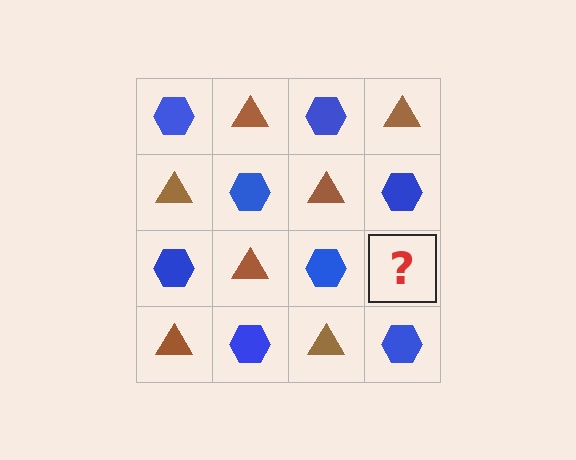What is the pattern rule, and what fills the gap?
The rule is that it alternates blue hexagon and brown triangle in a checkerboard pattern. The gap should be filled with a brown triangle.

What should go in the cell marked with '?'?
The missing cell should contain a brown triangle.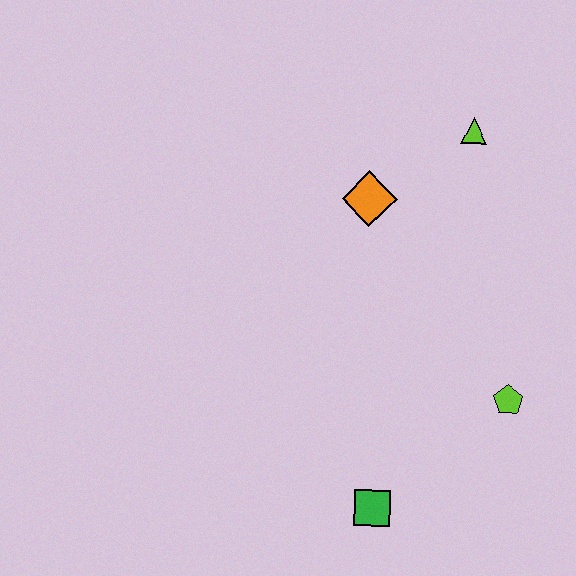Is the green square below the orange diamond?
Yes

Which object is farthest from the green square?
The lime triangle is farthest from the green square.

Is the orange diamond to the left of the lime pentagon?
Yes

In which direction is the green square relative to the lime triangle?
The green square is below the lime triangle.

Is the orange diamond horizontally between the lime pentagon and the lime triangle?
No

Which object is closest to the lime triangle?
The orange diamond is closest to the lime triangle.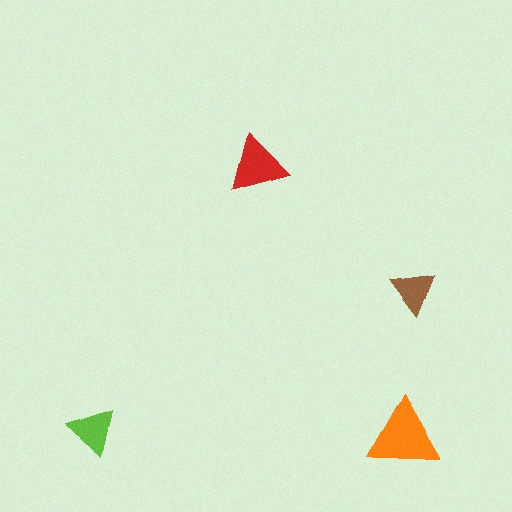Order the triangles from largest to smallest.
the orange one, the red one, the lime one, the brown one.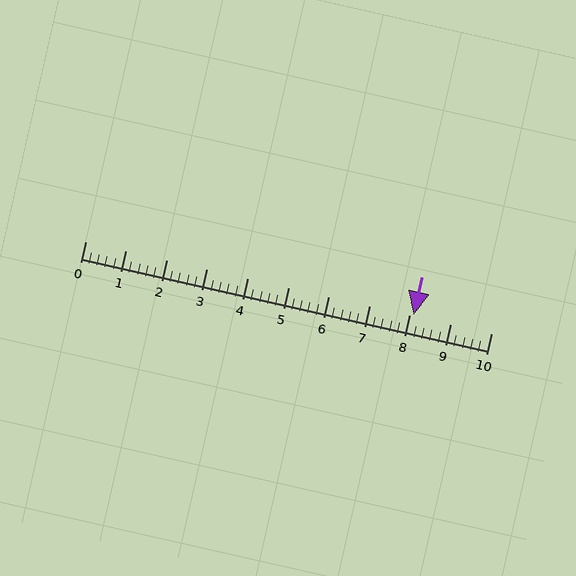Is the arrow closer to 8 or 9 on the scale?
The arrow is closer to 8.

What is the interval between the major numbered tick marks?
The major tick marks are spaced 1 units apart.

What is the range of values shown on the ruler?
The ruler shows values from 0 to 10.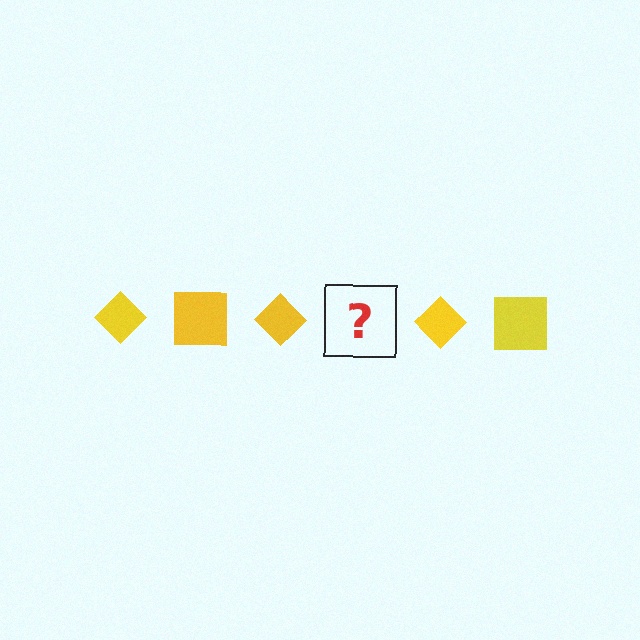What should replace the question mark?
The question mark should be replaced with a yellow square.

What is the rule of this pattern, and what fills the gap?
The rule is that the pattern cycles through diamond, square shapes in yellow. The gap should be filled with a yellow square.